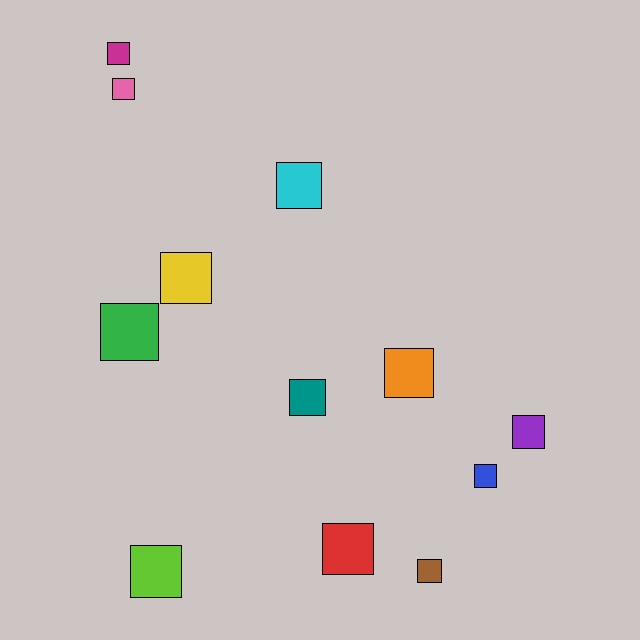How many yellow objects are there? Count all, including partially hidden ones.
There is 1 yellow object.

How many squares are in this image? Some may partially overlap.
There are 12 squares.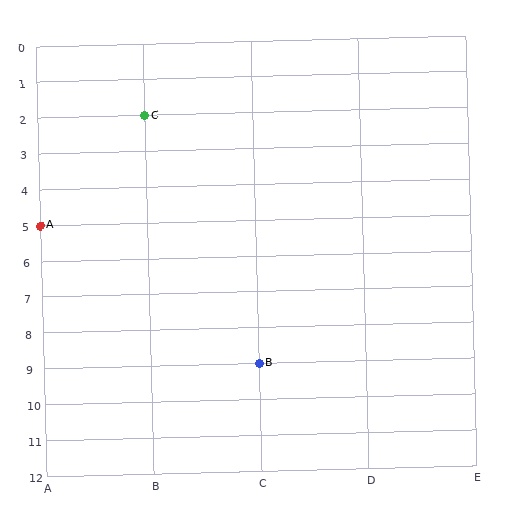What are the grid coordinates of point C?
Point C is at grid coordinates (B, 2).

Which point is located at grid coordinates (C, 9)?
Point B is at (C, 9).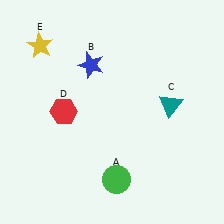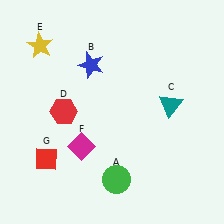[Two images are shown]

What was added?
A magenta diamond (F), a red diamond (G) were added in Image 2.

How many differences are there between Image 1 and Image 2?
There are 2 differences between the two images.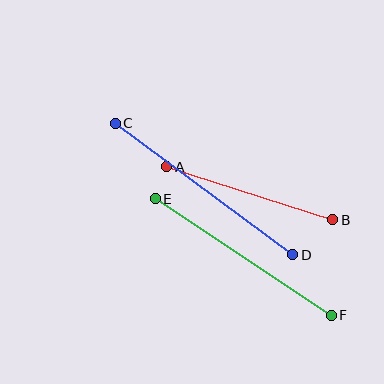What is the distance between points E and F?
The distance is approximately 211 pixels.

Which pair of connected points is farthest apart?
Points C and D are farthest apart.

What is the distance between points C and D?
The distance is approximately 221 pixels.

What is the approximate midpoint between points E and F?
The midpoint is at approximately (243, 257) pixels.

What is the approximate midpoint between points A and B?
The midpoint is at approximately (250, 193) pixels.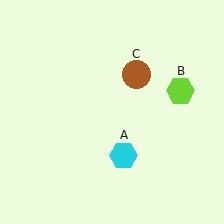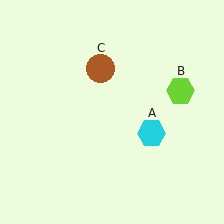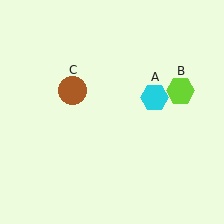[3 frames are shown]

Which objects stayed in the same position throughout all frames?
Lime hexagon (object B) remained stationary.